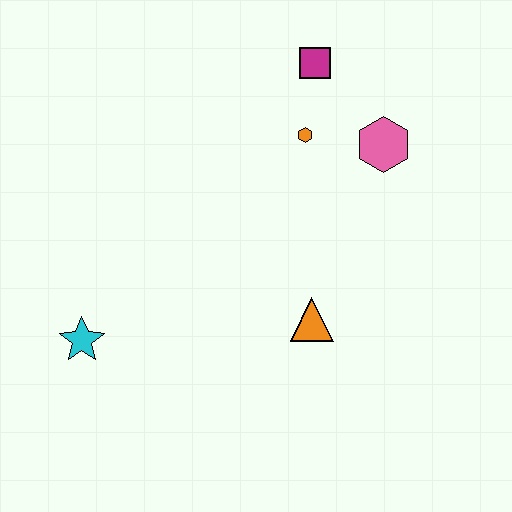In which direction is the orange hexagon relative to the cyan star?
The orange hexagon is to the right of the cyan star.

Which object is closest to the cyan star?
The orange triangle is closest to the cyan star.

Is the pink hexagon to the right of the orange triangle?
Yes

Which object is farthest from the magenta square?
The cyan star is farthest from the magenta square.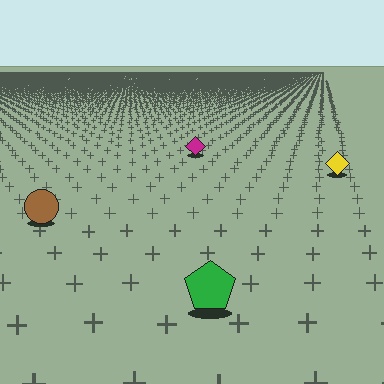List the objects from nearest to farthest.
From nearest to farthest: the green pentagon, the brown circle, the yellow diamond, the magenta diamond.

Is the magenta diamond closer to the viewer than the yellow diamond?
No. The yellow diamond is closer — you can tell from the texture gradient: the ground texture is coarser near it.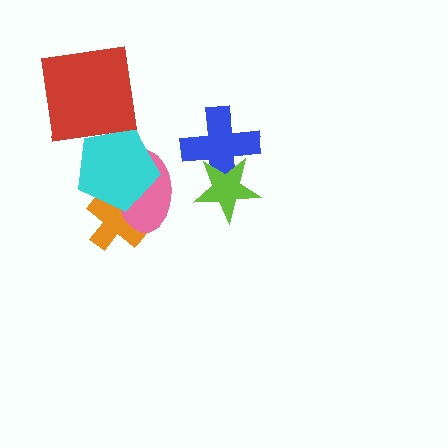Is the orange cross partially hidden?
Yes, it is partially covered by another shape.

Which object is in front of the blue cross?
The lime star is in front of the blue cross.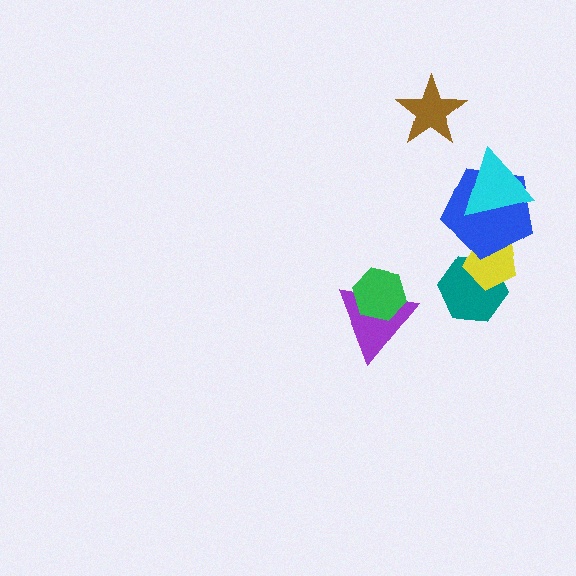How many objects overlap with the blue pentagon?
2 objects overlap with the blue pentagon.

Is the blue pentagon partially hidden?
Yes, it is partially covered by another shape.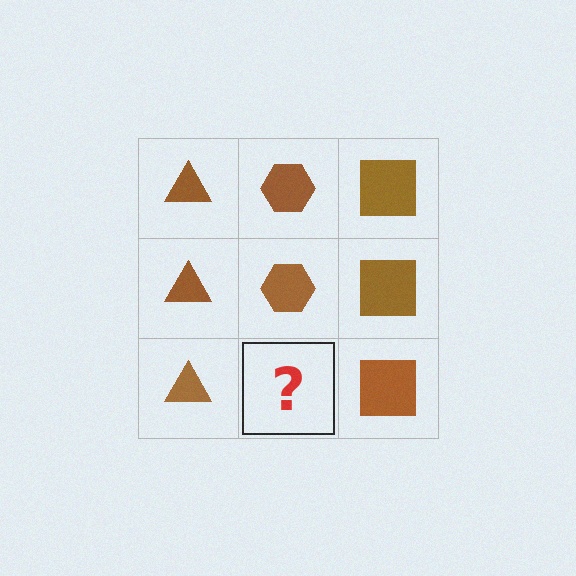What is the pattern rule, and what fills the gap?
The rule is that each column has a consistent shape. The gap should be filled with a brown hexagon.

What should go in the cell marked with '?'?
The missing cell should contain a brown hexagon.